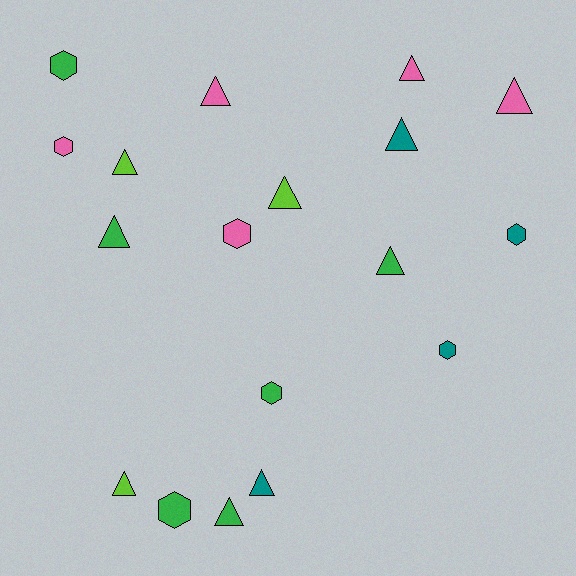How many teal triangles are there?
There are 2 teal triangles.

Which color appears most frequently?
Green, with 6 objects.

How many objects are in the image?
There are 18 objects.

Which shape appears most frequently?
Triangle, with 11 objects.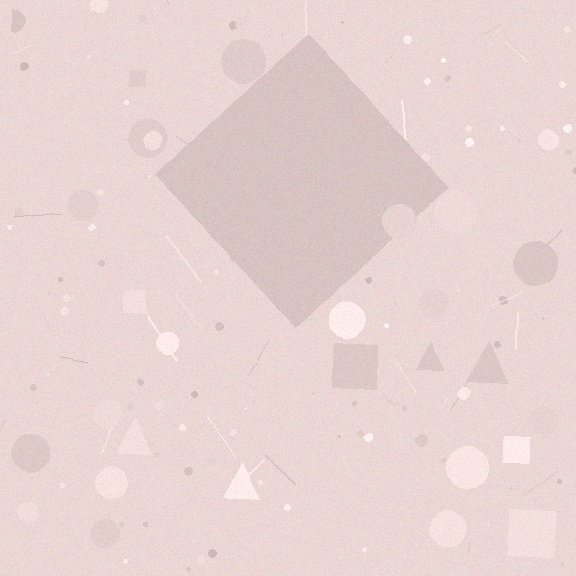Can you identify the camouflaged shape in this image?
The camouflaged shape is a diamond.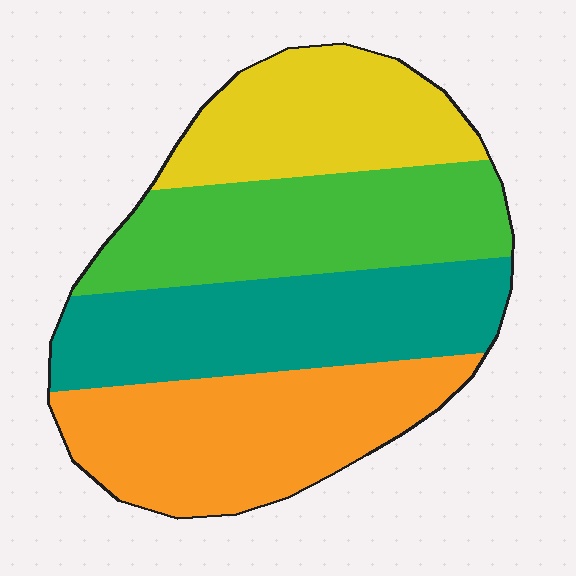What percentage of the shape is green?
Green covers about 25% of the shape.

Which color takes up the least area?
Yellow, at roughly 20%.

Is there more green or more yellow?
Green.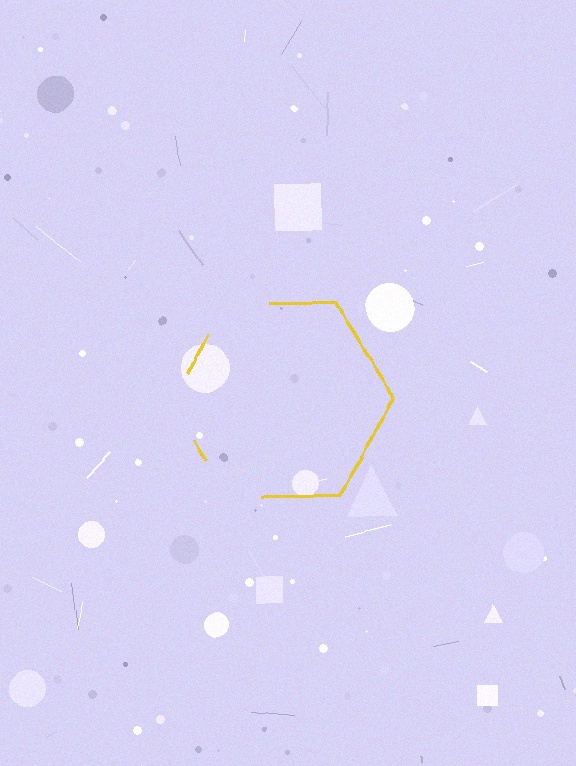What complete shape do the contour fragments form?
The contour fragments form a hexagon.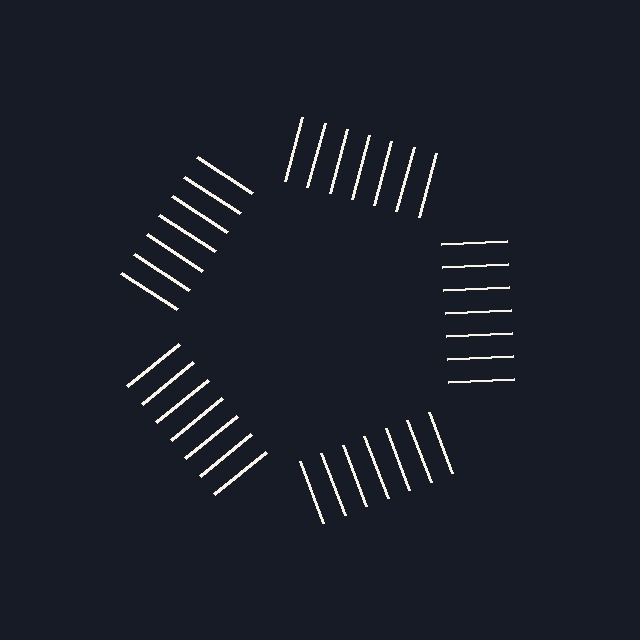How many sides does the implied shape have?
5 sides — the line-ends trace a pentagon.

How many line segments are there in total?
35 — 7 along each of the 5 edges.